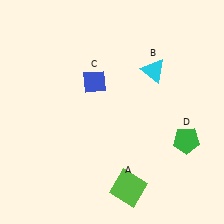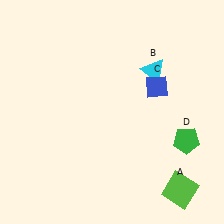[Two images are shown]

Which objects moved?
The objects that moved are: the lime square (A), the blue diamond (C).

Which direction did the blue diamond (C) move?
The blue diamond (C) moved right.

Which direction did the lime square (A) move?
The lime square (A) moved right.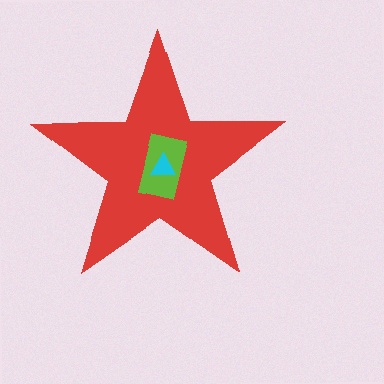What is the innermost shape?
The cyan triangle.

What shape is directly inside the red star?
The lime rectangle.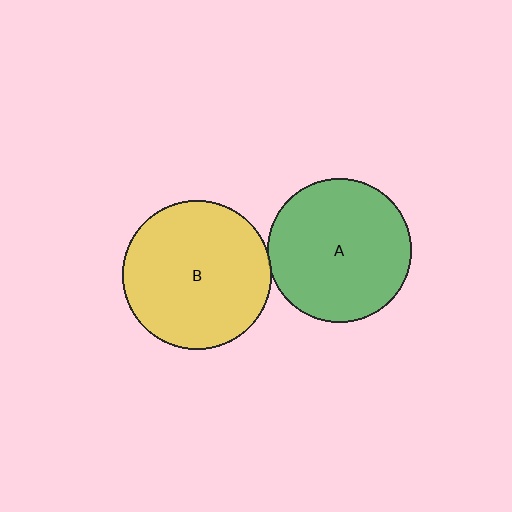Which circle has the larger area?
Circle B (yellow).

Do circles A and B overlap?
Yes.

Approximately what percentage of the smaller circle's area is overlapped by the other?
Approximately 5%.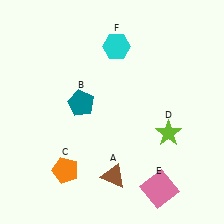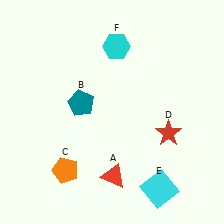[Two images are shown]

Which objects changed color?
A changed from brown to red. D changed from lime to red. E changed from pink to cyan.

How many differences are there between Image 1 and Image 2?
There are 3 differences between the two images.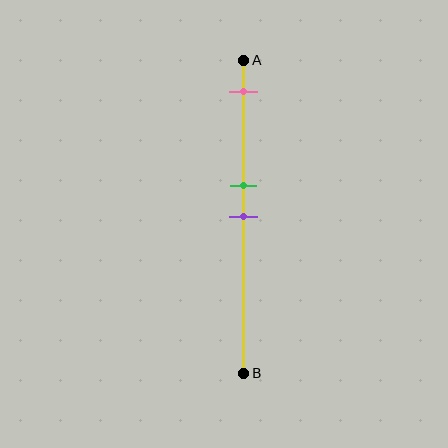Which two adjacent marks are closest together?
The green and purple marks are the closest adjacent pair.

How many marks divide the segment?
There are 3 marks dividing the segment.